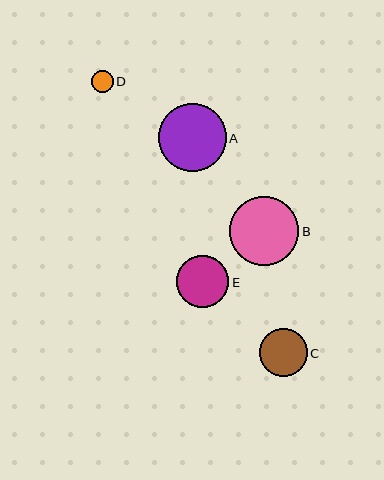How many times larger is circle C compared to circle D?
Circle C is approximately 2.3 times the size of circle D.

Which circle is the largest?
Circle B is the largest with a size of approximately 69 pixels.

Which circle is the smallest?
Circle D is the smallest with a size of approximately 21 pixels.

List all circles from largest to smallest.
From largest to smallest: B, A, E, C, D.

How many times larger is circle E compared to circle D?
Circle E is approximately 2.5 times the size of circle D.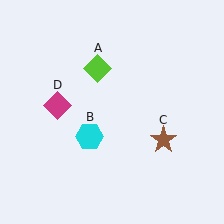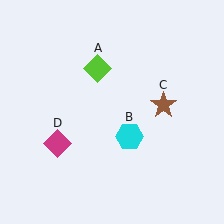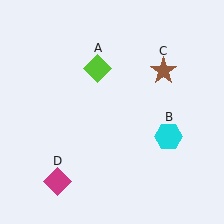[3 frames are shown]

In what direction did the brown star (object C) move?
The brown star (object C) moved up.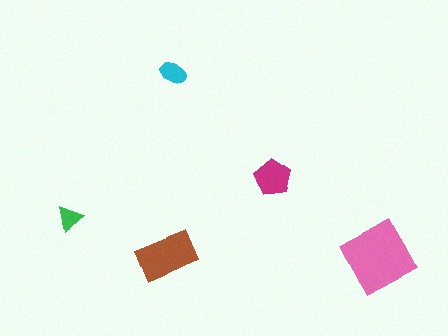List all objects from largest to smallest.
The pink diamond, the brown rectangle, the magenta pentagon, the cyan ellipse, the green triangle.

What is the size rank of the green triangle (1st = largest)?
5th.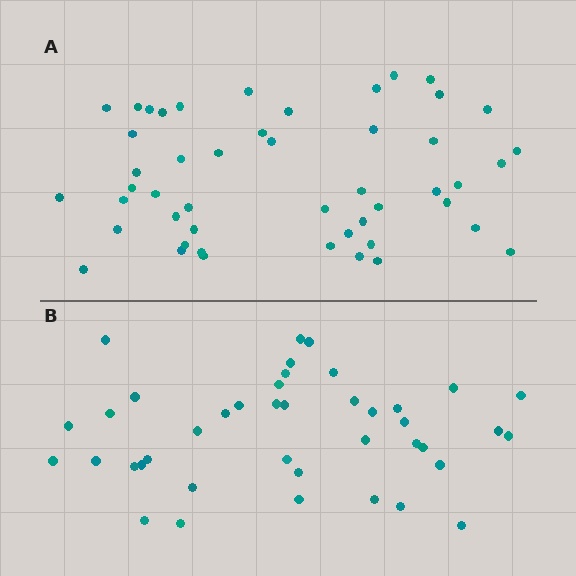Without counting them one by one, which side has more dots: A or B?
Region A (the top region) has more dots.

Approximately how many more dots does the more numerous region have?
Region A has roughly 8 or so more dots than region B.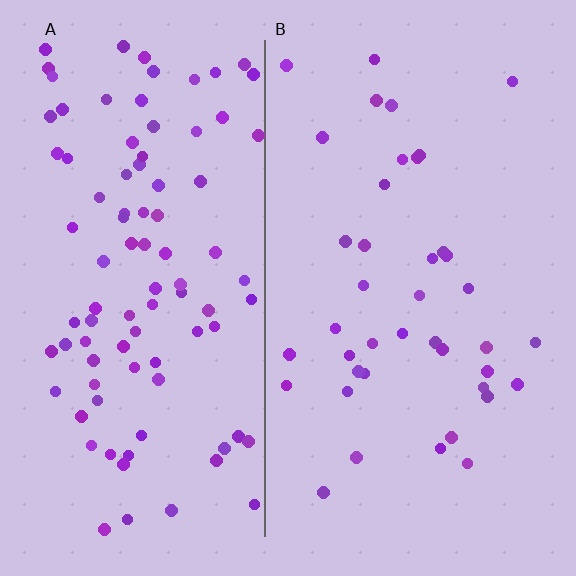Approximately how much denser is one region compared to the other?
Approximately 2.3× — region A over region B.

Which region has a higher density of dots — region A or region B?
A (the left).